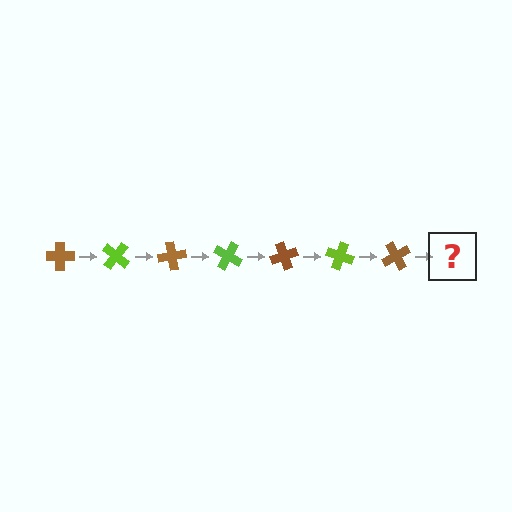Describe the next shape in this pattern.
It should be a lime cross, rotated 280 degrees from the start.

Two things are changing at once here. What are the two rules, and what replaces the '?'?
The two rules are that it rotates 40 degrees each step and the color cycles through brown and lime. The '?' should be a lime cross, rotated 280 degrees from the start.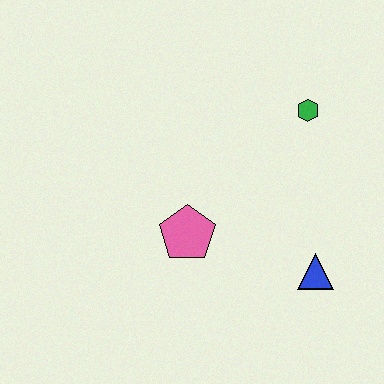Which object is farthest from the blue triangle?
The green hexagon is farthest from the blue triangle.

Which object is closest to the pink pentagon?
The blue triangle is closest to the pink pentagon.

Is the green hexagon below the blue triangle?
No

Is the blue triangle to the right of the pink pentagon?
Yes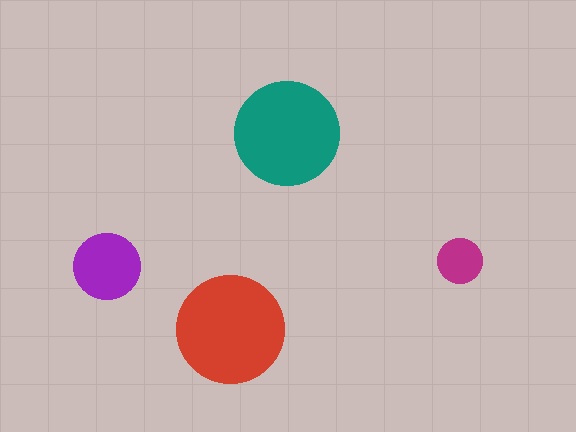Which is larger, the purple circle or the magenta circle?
The purple one.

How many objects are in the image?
There are 4 objects in the image.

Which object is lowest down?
The red circle is bottommost.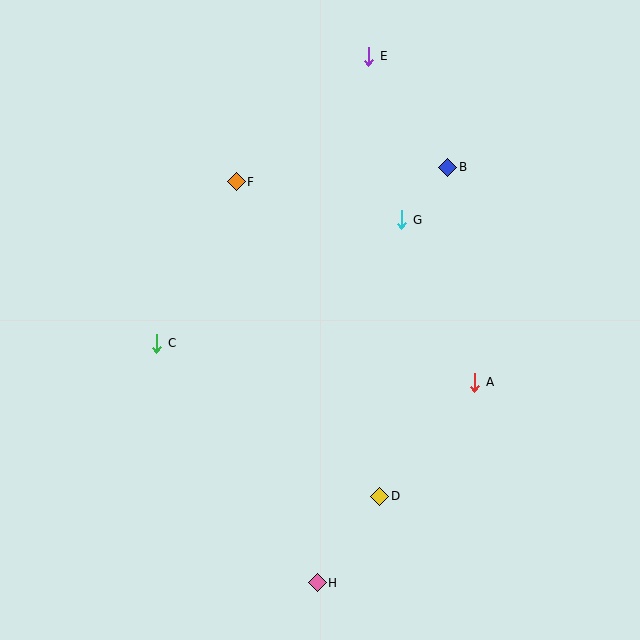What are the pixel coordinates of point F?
Point F is at (236, 182).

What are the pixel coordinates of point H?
Point H is at (317, 583).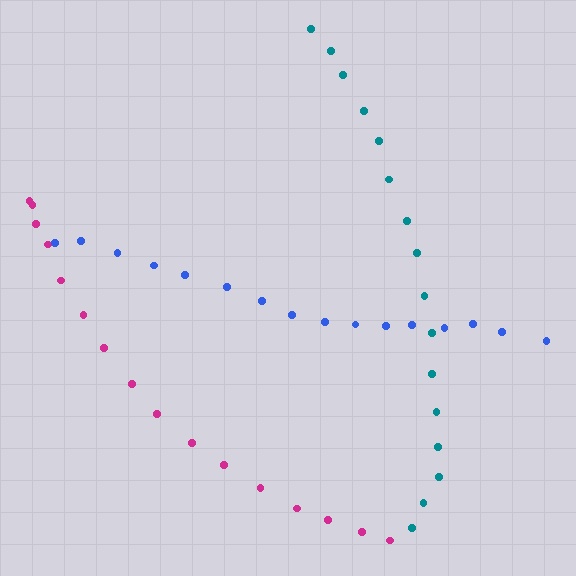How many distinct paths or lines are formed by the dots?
There are 3 distinct paths.